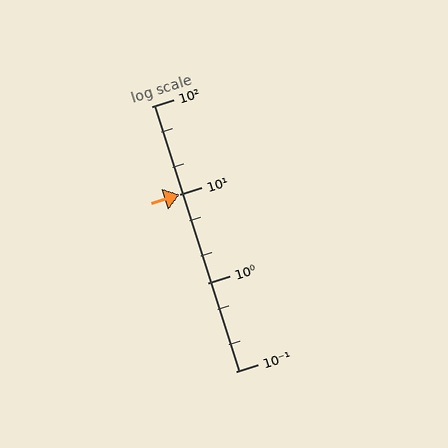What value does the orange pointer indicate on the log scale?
The pointer indicates approximately 10.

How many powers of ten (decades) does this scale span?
The scale spans 3 decades, from 0.1 to 100.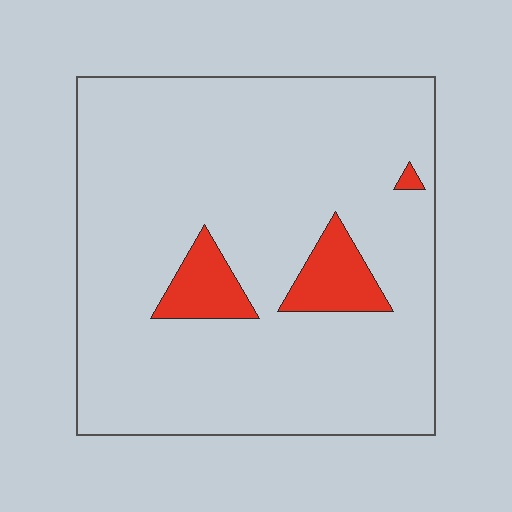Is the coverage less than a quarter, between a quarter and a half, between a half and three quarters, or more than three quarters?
Less than a quarter.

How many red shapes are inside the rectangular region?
3.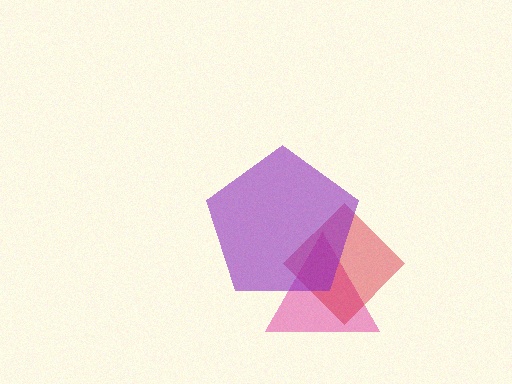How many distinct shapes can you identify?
There are 3 distinct shapes: a pink triangle, a red diamond, a purple pentagon.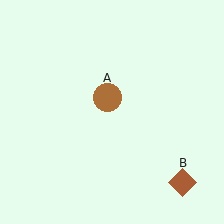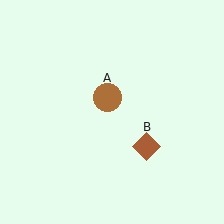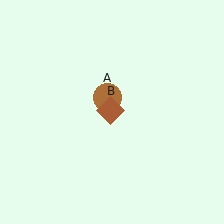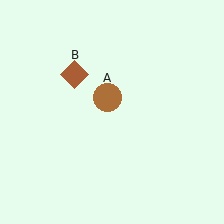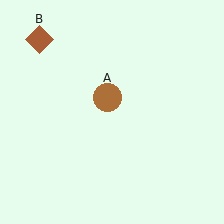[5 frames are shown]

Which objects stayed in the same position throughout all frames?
Brown circle (object A) remained stationary.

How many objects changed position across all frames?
1 object changed position: brown diamond (object B).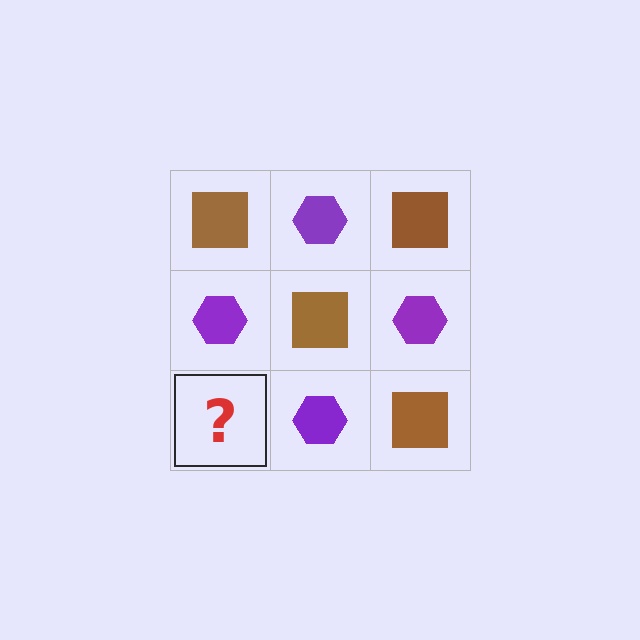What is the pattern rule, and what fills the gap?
The rule is that it alternates brown square and purple hexagon in a checkerboard pattern. The gap should be filled with a brown square.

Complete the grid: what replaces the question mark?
The question mark should be replaced with a brown square.